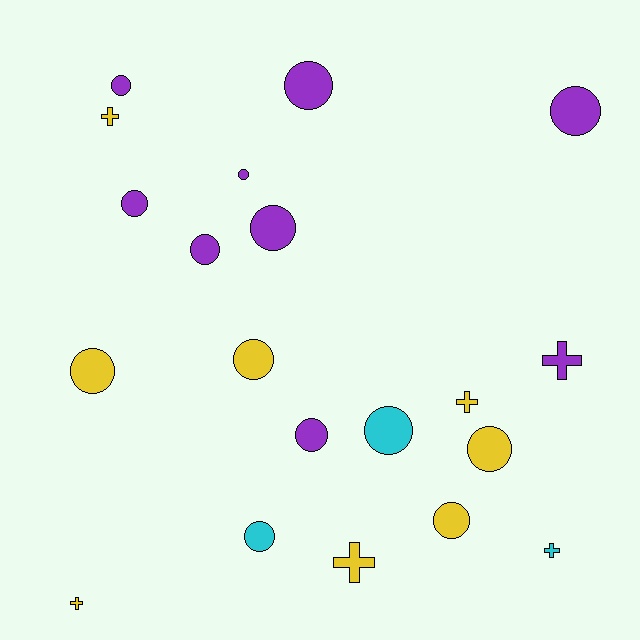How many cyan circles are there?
There are 2 cyan circles.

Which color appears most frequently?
Purple, with 9 objects.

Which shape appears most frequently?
Circle, with 14 objects.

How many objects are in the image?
There are 20 objects.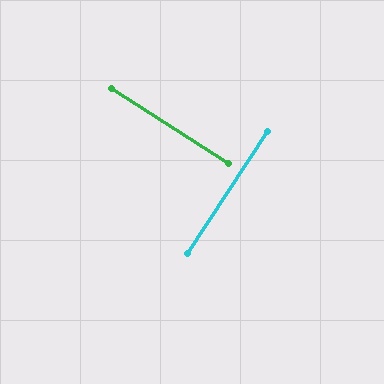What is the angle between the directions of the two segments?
Approximately 89 degrees.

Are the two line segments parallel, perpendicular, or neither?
Perpendicular — they meet at approximately 89°.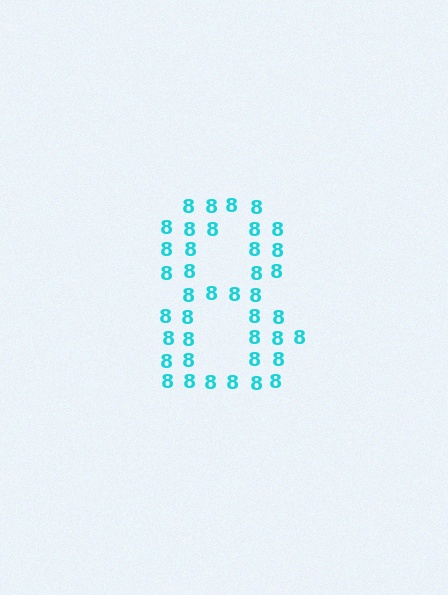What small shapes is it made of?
It is made of small digit 8's.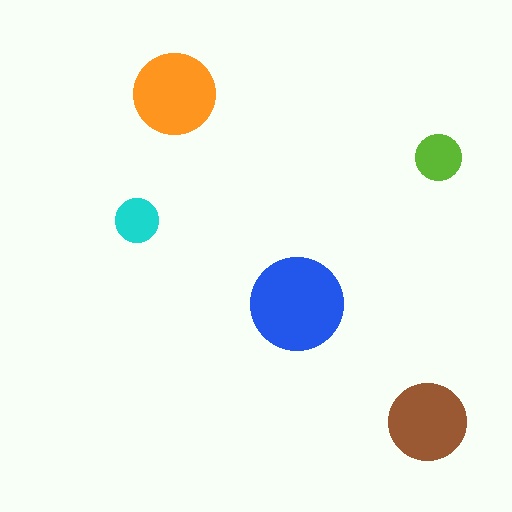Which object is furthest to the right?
The lime circle is rightmost.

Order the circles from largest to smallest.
the blue one, the orange one, the brown one, the lime one, the cyan one.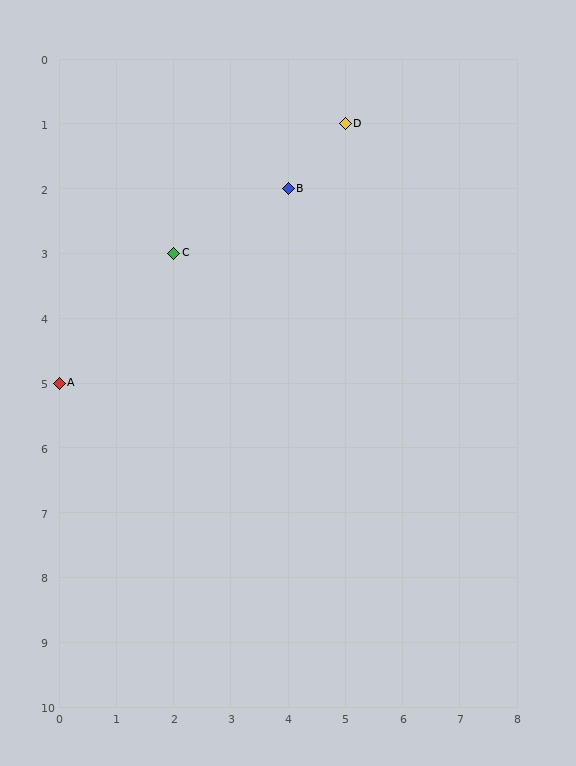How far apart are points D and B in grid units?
Points D and B are 1 column and 1 row apart (about 1.4 grid units diagonally).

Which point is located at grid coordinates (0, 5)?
Point A is at (0, 5).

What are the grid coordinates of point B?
Point B is at grid coordinates (4, 2).